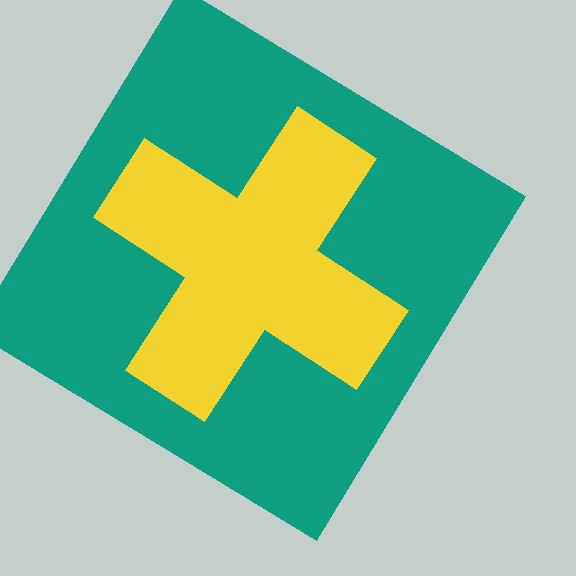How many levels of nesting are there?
2.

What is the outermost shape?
The teal diamond.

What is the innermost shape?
The yellow cross.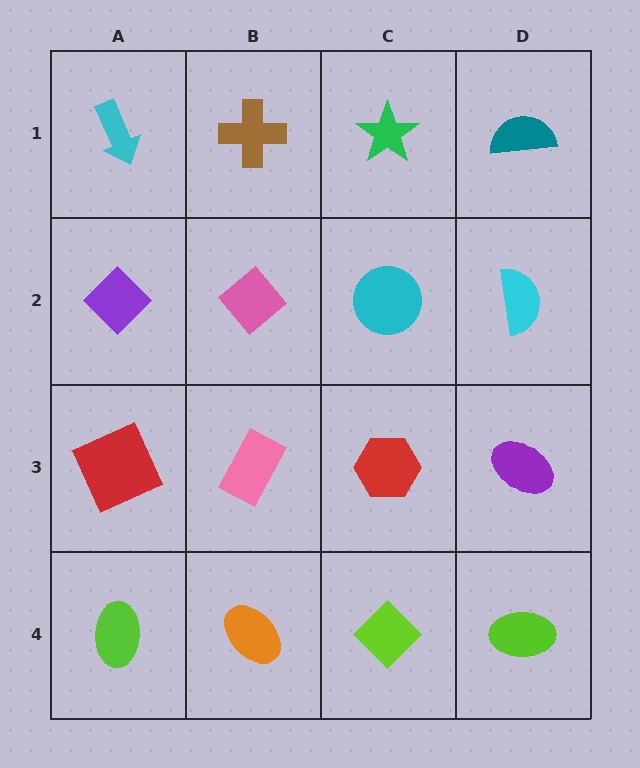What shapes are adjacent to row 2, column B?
A brown cross (row 1, column B), a pink rectangle (row 3, column B), a purple diamond (row 2, column A), a cyan circle (row 2, column C).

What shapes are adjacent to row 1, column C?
A cyan circle (row 2, column C), a brown cross (row 1, column B), a teal semicircle (row 1, column D).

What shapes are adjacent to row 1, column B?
A pink diamond (row 2, column B), a cyan arrow (row 1, column A), a green star (row 1, column C).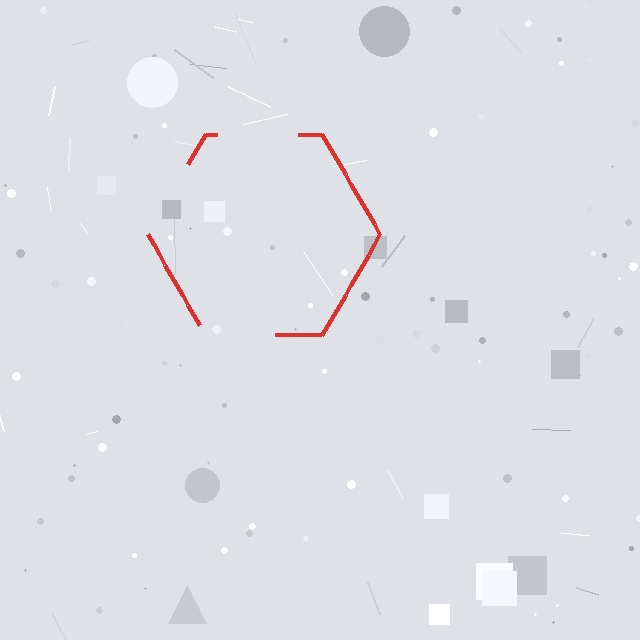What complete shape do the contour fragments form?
The contour fragments form a hexagon.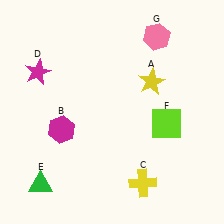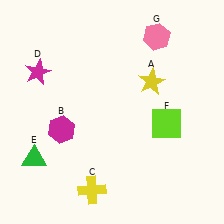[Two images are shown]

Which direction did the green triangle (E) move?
The green triangle (E) moved up.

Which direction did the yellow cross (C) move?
The yellow cross (C) moved left.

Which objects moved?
The objects that moved are: the yellow cross (C), the green triangle (E).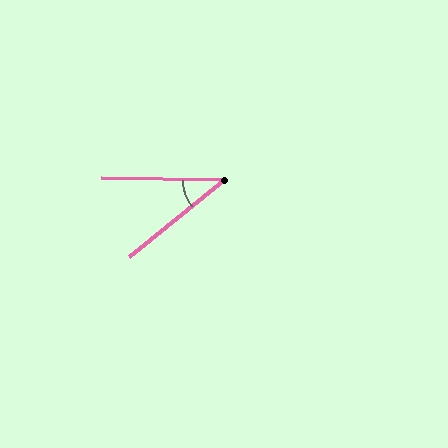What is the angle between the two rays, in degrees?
Approximately 40 degrees.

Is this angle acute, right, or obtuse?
It is acute.